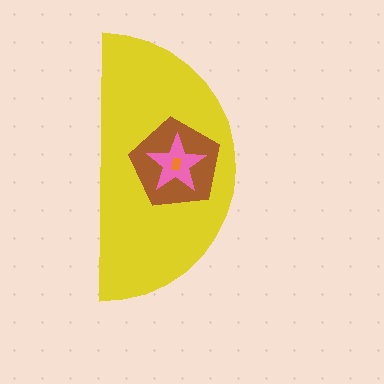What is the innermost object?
The orange rectangle.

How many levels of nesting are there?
4.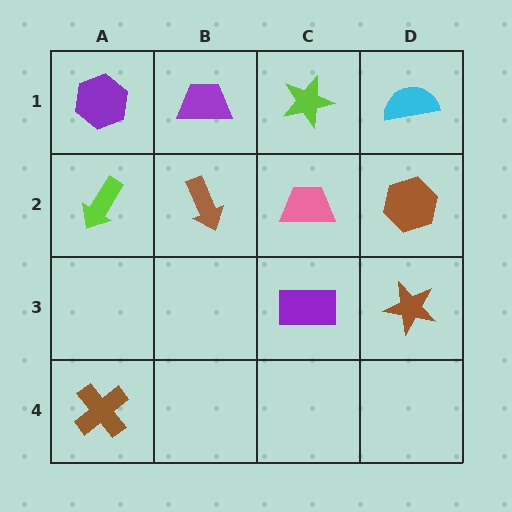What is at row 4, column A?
A brown cross.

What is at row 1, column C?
A lime star.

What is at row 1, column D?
A cyan semicircle.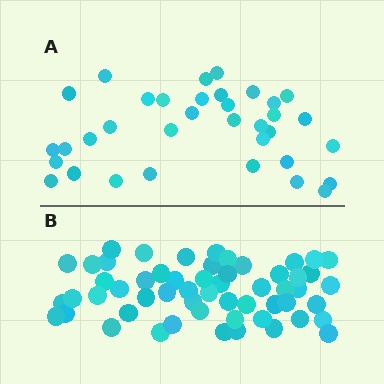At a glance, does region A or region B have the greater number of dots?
Region B (the bottom region) has more dots.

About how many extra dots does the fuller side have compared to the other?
Region B has approximately 20 more dots than region A.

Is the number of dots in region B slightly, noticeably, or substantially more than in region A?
Region B has substantially more. The ratio is roughly 1.6 to 1.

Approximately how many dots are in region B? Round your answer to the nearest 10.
About 60 dots. (The exact count is 56, which rounds to 60.)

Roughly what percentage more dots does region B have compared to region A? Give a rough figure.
About 60% more.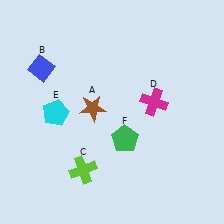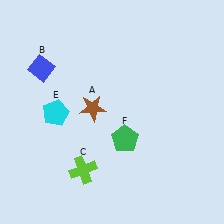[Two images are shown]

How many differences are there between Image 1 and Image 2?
There is 1 difference between the two images.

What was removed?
The magenta cross (D) was removed in Image 2.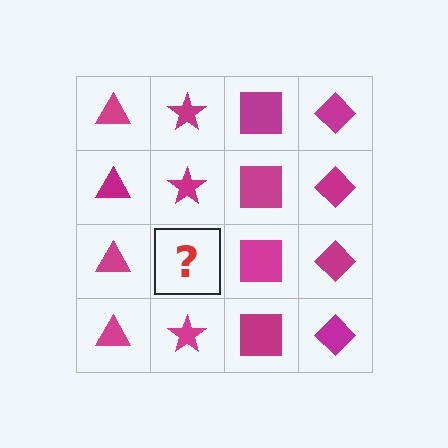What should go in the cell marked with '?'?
The missing cell should contain a magenta star.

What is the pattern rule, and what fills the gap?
The rule is that each column has a consistent shape. The gap should be filled with a magenta star.